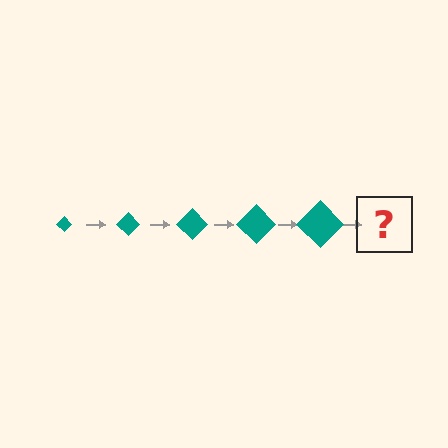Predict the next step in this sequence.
The next step is a teal diamond, larger than the previous one.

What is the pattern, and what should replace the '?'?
The pattern is that the diamond gets progressively larger each step. The '?' should be a teal diamond, larger than the previous one.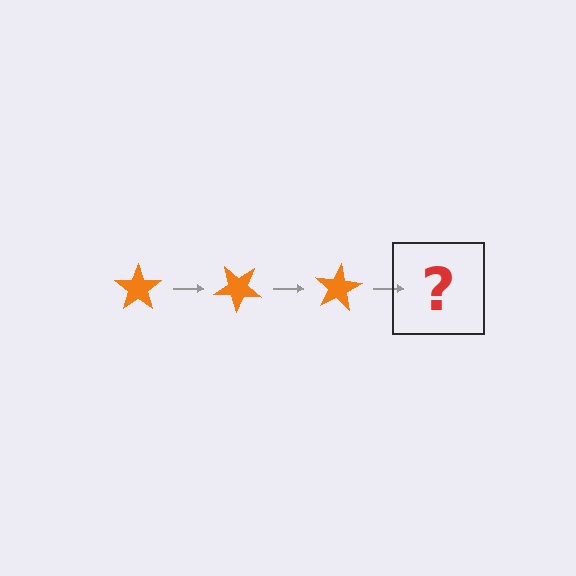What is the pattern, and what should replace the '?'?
The pattern is that the star rotates 40 degrees each step. The '?' should be an orange star rotated 120 degrees.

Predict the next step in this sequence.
The next step is an orange star rotated 120 degrees.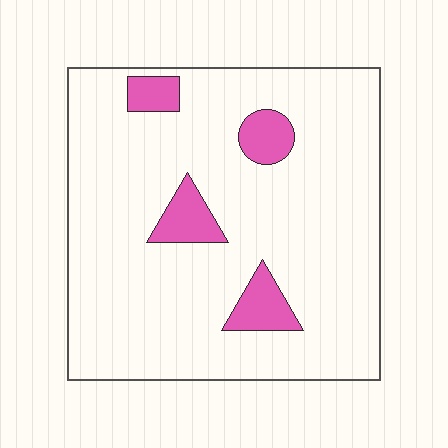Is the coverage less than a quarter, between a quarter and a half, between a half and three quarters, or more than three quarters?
Less than a quarter.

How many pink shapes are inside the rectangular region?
4.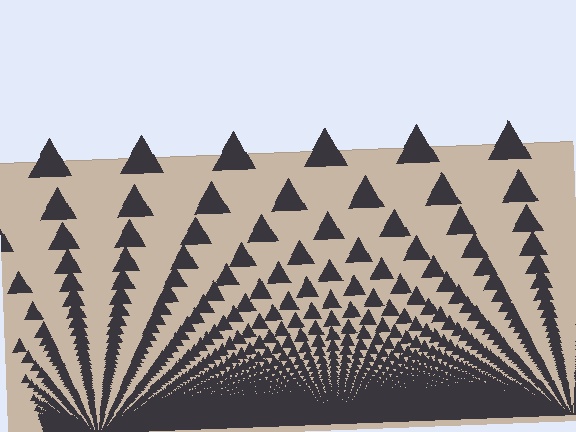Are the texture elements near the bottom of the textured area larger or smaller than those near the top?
Smaller. The gradient is inverted — elements near the bottom are smaller and denser.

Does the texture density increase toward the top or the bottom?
Density increases toward the bottom.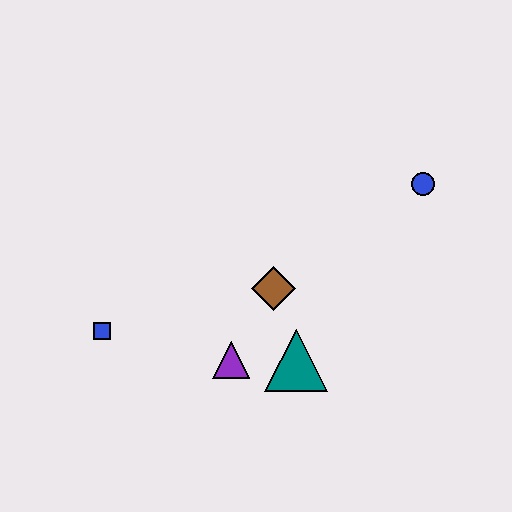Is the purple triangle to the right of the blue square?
Yes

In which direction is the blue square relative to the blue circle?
The blue square is to the left of the blue circle.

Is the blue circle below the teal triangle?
No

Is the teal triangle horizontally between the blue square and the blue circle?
Yes